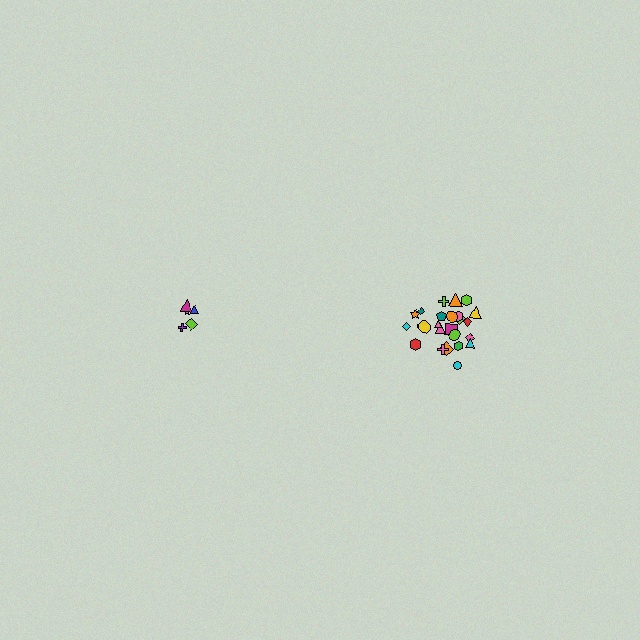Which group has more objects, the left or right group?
The right group.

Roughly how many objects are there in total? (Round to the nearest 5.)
Roughly 30 objects in total.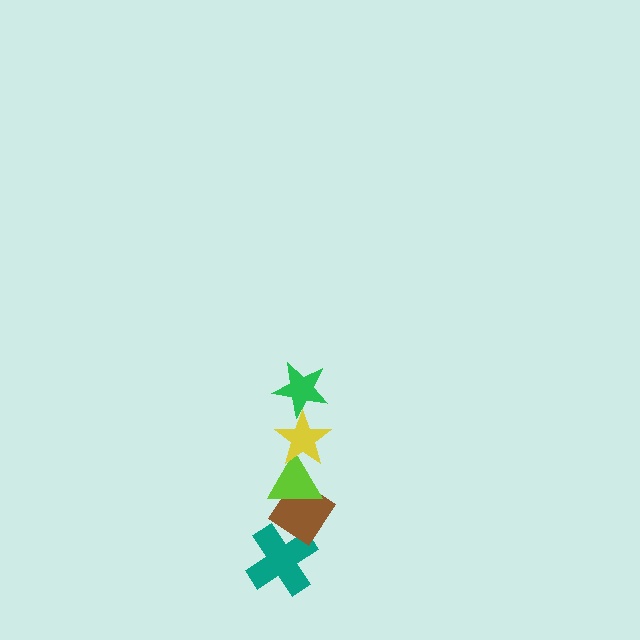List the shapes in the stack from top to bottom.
From top to bottom: the green star, the yellow star, the lime triangle, the brown diamond, the teal cross.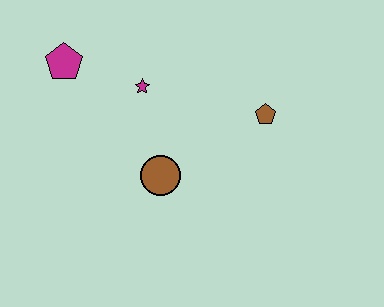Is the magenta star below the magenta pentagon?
Yes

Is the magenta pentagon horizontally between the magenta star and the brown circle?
No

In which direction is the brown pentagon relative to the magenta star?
The brown pentagon is to the right of the magenta star.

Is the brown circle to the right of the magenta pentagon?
Yes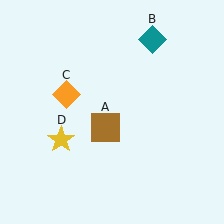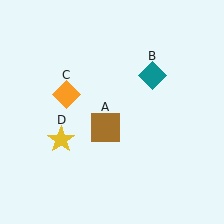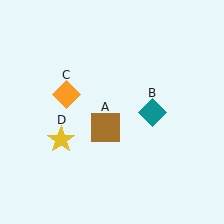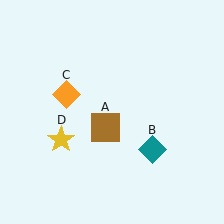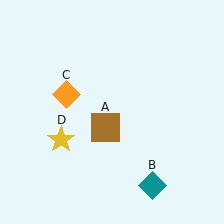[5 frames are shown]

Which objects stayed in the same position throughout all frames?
Brown square (object A) and orange diamond (object C) and yellow star (object D) remained stationary.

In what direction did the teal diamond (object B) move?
The teal diamond (object B) moved down.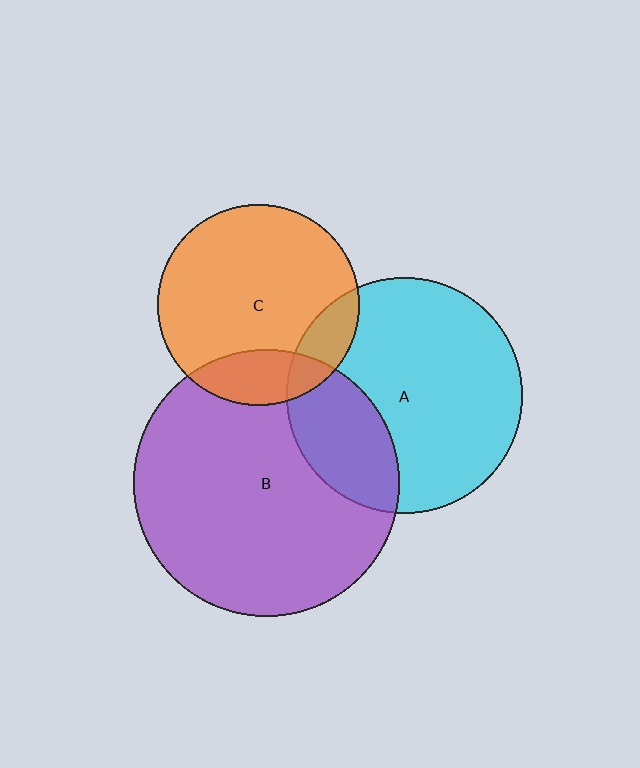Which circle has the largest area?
Circle B (purple).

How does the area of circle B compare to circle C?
Approximately 1.7 times.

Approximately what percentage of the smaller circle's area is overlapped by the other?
Approximately 25%.